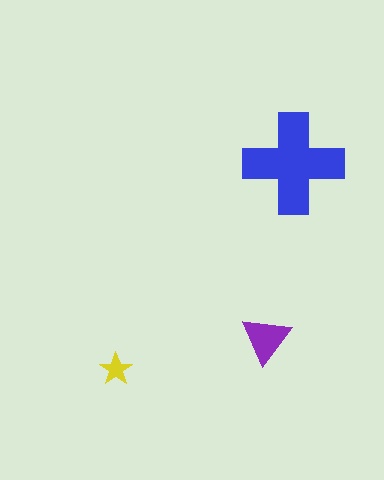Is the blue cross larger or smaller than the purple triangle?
Larger.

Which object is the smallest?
The yellow star.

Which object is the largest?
The blue cross.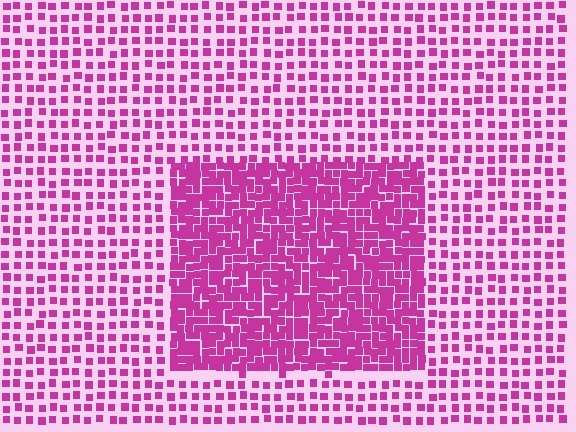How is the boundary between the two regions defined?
The boundary is defined by a change in element density (approximately 2.3x ratio). All elements are the same color, size, and shape.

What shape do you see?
I see a rectangle.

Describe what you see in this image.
The image contains small magenta elements arranged at two different densities. A rectangle-shaped region is visible where the elements are more densely packed than the surrounding area.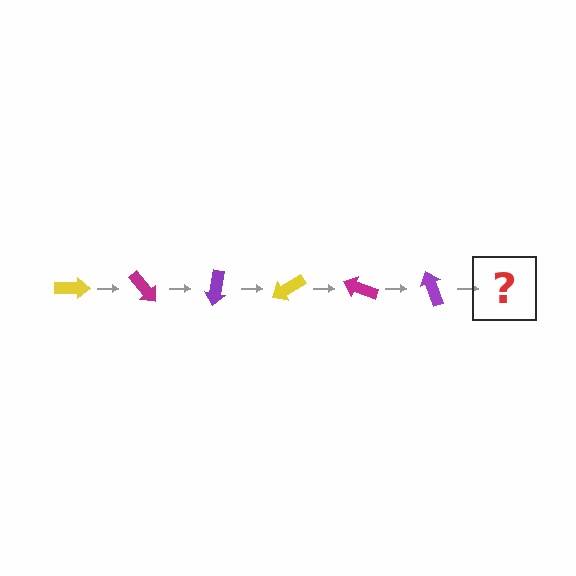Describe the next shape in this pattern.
It should be a yellow arrow, rotated 300 degrees from the start.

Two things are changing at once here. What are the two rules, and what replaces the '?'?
The two rules are that it rotates 50 degrees each step and the color cycles through yellow, magenta, and purple. The '?' should be a yellow arrow, rotated 300 degrees from the start.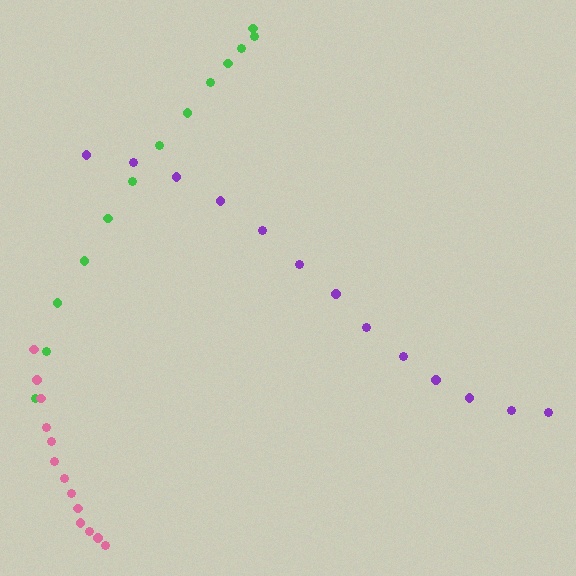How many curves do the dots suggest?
There are 3 distinct paths.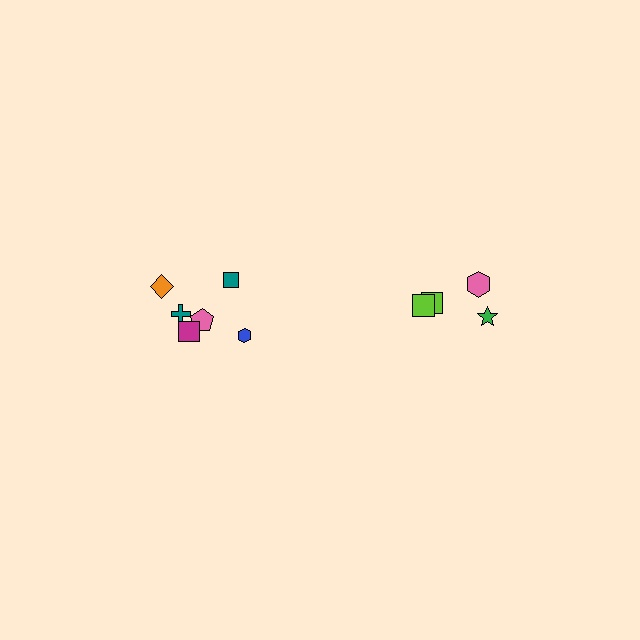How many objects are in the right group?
There are 4 objects.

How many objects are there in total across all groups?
There are 10 objects.